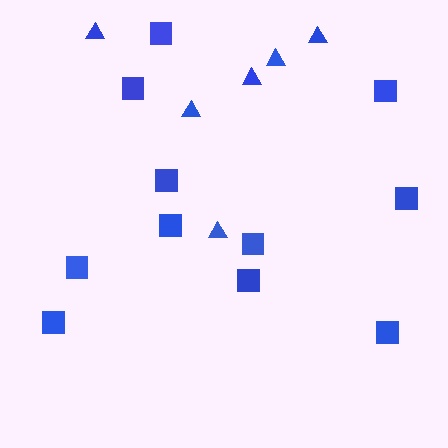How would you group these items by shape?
There are 2 groups: one group of squares (11) and one group of triangles (6).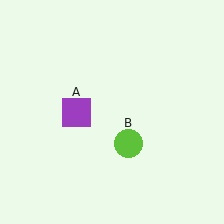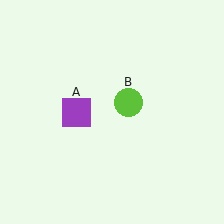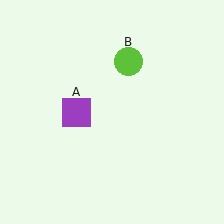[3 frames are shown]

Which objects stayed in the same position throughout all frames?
Purple square (object A) remained stationary.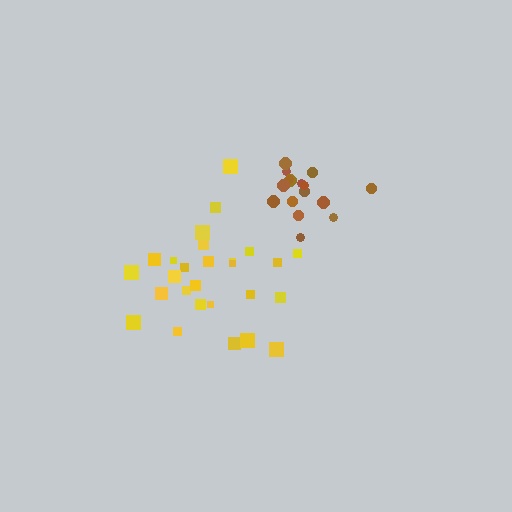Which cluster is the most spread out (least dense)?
Yellow.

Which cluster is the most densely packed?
Brown.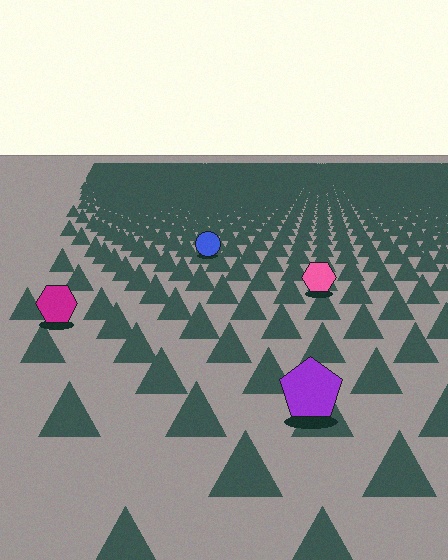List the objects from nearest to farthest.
From nearest to farthest: the purple pentagon, the magenta hexagon, the pink hexagon, the blue circle.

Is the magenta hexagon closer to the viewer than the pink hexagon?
Yes. The magenta hexagon is closer — you can tell from the texture gradient: the ground texture is coarser near it.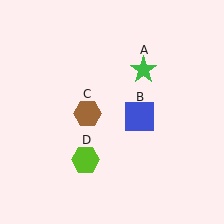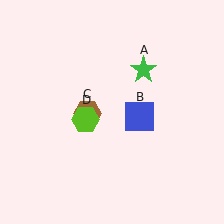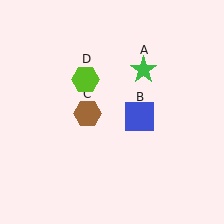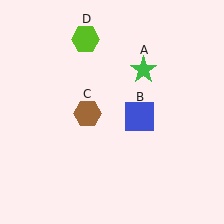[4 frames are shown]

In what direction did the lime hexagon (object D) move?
The lime hexagon (object D) moved up.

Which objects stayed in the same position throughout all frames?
Green star (object A) and blue square (object B) and brown hexagon (object C) remained stationary.